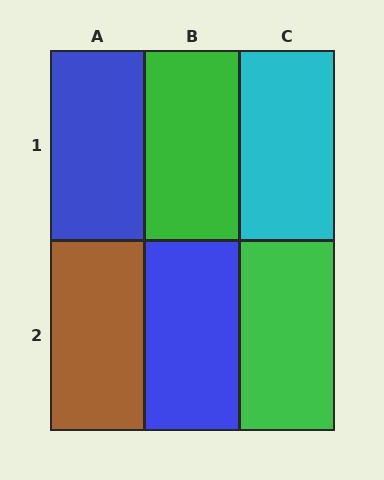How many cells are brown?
1 cell is brown.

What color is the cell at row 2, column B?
Blue.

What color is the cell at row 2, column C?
Green.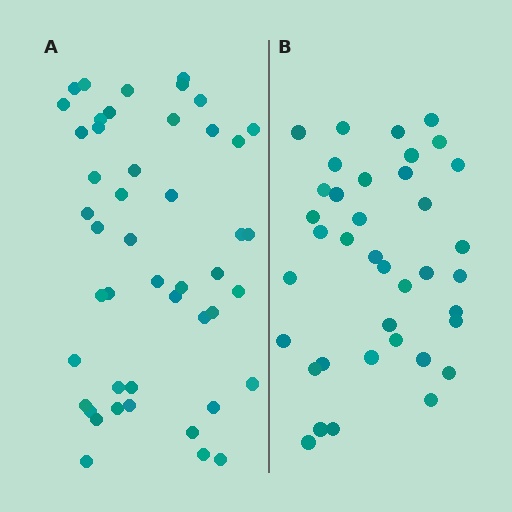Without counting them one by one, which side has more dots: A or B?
Region A (the left region) has more dots.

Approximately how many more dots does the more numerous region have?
Region A has roughly 8 or so more dots than region B.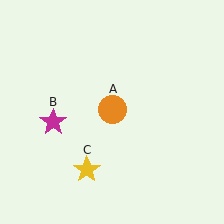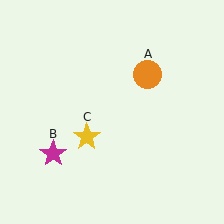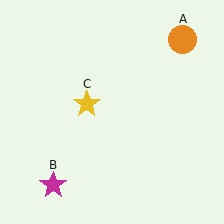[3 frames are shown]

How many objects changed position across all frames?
3 objects changed position: orange circle (object A), magenta star (object B), yellow star (object C).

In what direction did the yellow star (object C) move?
The yellow star (object C) moved up.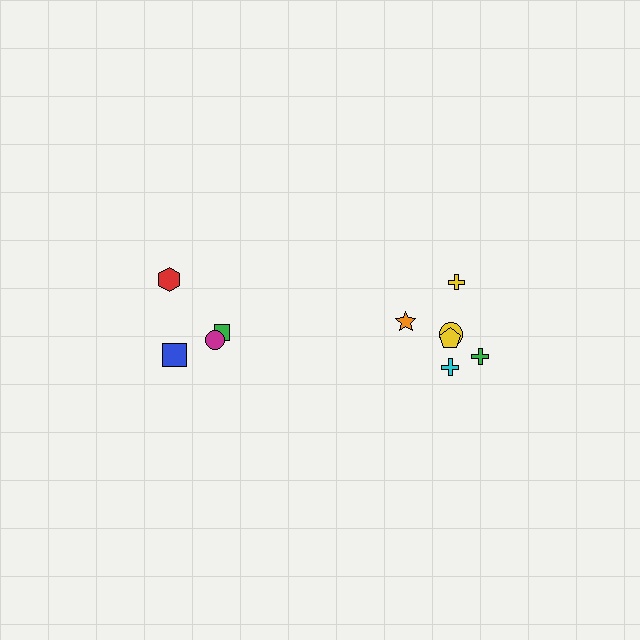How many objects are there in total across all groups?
There are 10 objects.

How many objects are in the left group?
There are 4 objects.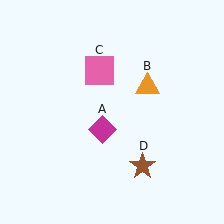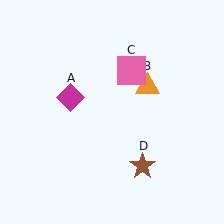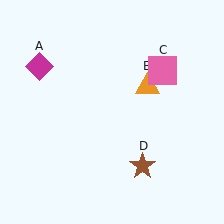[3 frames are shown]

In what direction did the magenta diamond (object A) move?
The magenta diamond (object A) moved up and to the left.